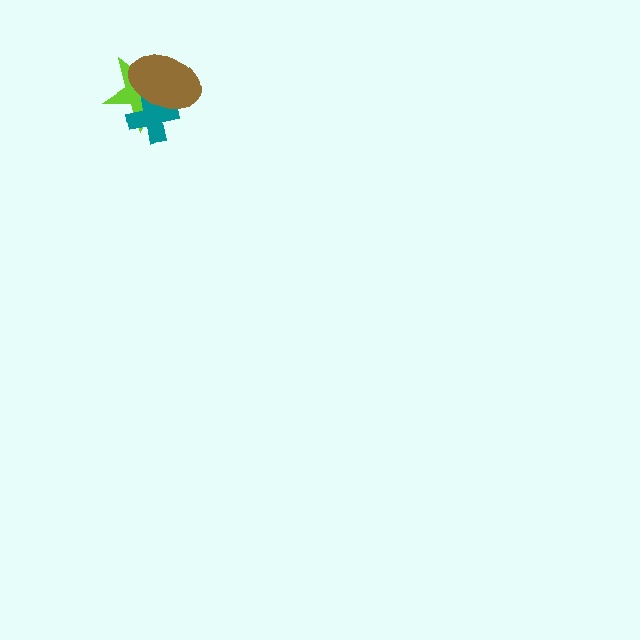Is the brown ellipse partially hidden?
No, no other shape covers it.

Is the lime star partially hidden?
Yes, it is partially covered by another shape.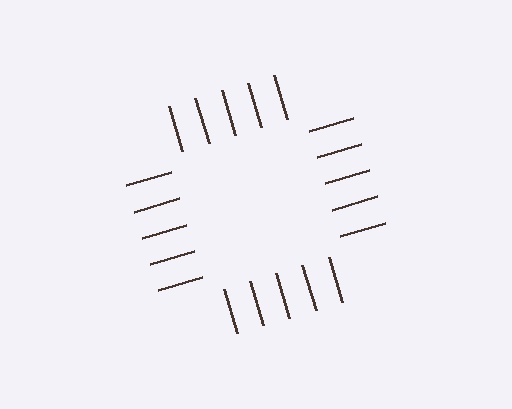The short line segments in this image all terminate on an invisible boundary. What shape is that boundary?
An illusory square — the line segments terminate on its edges but no continuous stroke is drawn.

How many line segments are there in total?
20 — 5 along each of the 4 edges.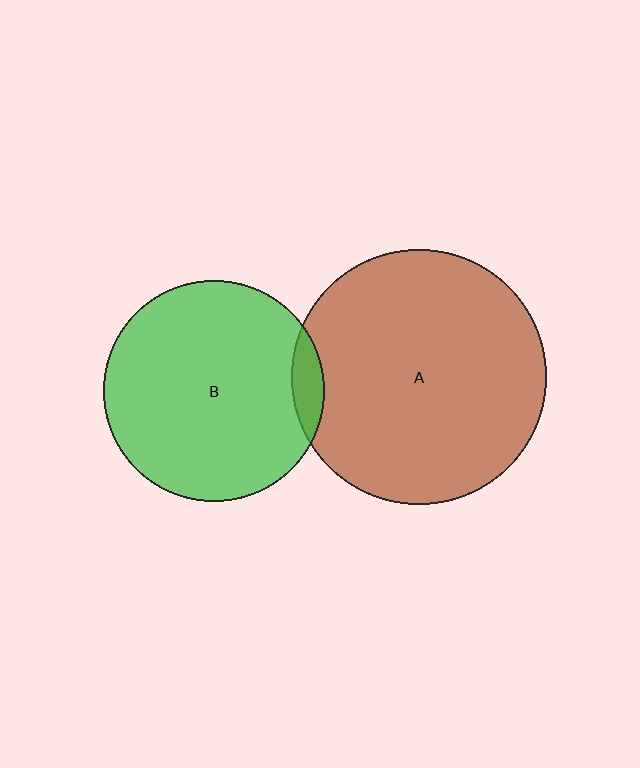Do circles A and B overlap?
Yes.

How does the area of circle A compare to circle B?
Approximately 1.3 times.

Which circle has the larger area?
Circle A (brown).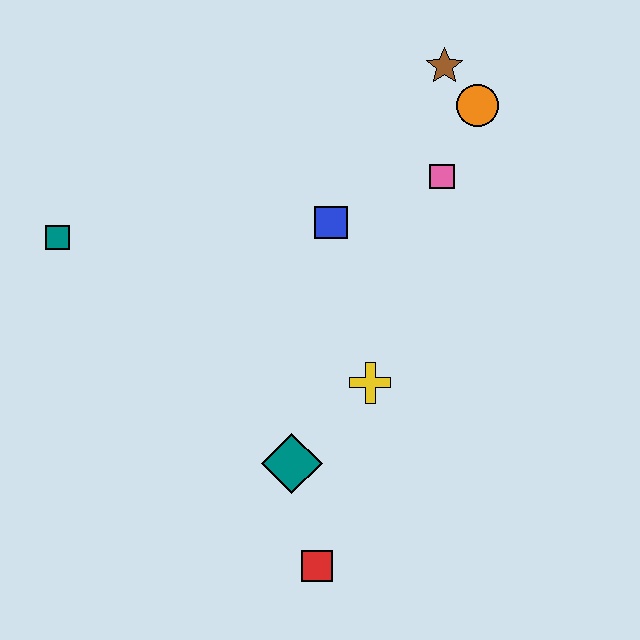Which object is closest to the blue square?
The pink square is closest to the blue square.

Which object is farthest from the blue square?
The red square is farthest from the blue square.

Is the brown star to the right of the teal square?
Yes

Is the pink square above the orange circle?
No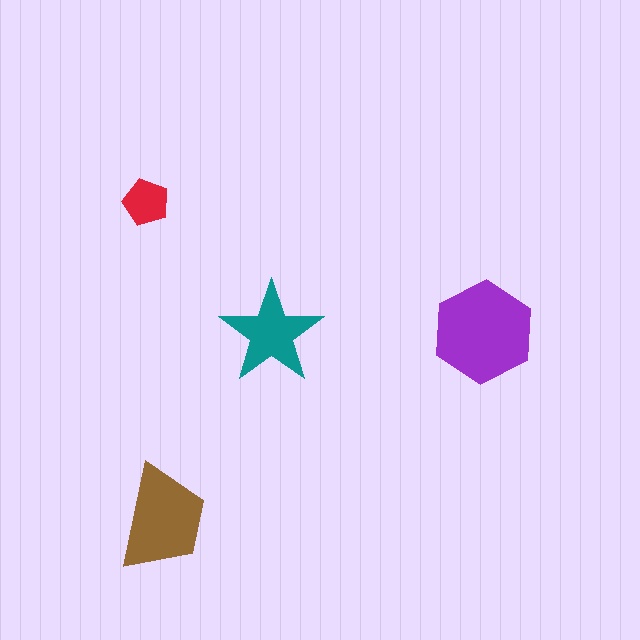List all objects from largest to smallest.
The purple hexagon, the brown trapezoid, the teal star, the red pentagon.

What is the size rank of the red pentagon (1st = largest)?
4th.